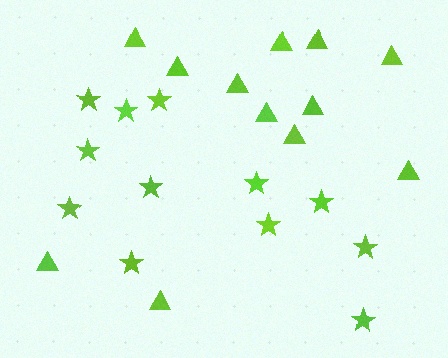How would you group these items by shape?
There are 2 groups: one group of stars (12) and one group of triangles (12).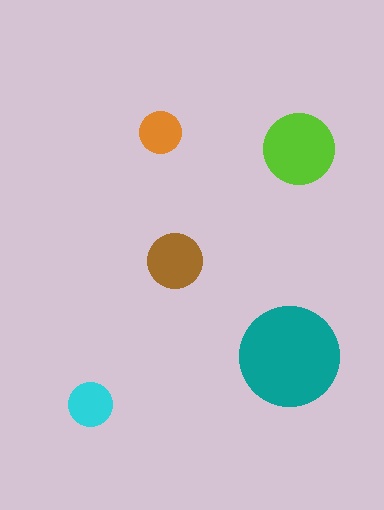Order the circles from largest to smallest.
the teal one, the lime one, the brown one, the cyan one, the orange one.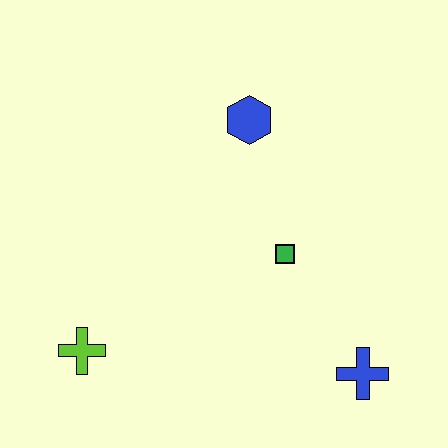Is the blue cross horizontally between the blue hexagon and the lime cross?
No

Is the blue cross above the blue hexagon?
No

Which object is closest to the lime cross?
The green square is closest to the lime cross.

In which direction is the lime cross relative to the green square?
The lime cross is to the left of the green square.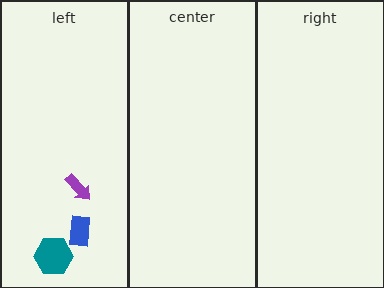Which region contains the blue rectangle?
The left region.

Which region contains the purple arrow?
The left region.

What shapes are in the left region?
The purple arrow, the blue rectangle, the teal hexagon.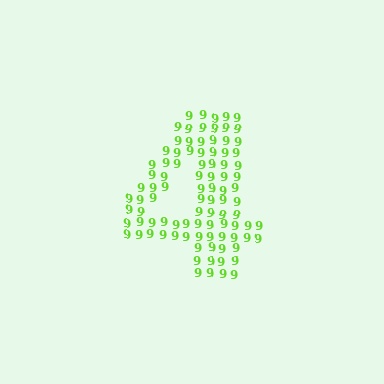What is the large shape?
The large shape is the digit 4.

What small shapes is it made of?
It is made of small digit 9's.